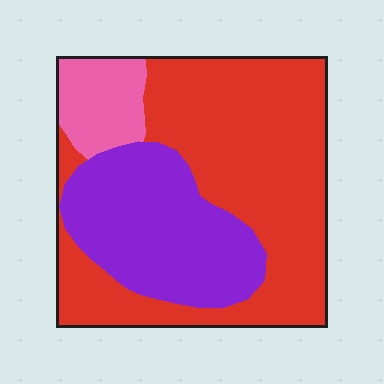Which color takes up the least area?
Pink, at roughly 10%.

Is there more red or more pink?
Red.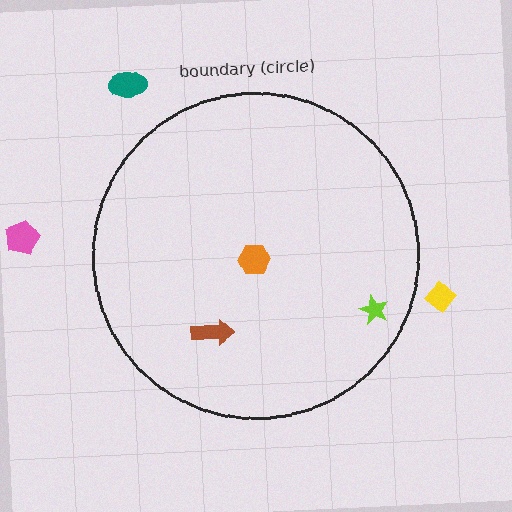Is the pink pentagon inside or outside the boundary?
Outside.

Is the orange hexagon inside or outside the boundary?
Inside.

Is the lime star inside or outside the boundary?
Inside.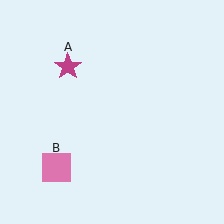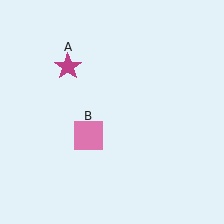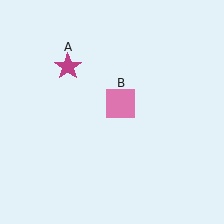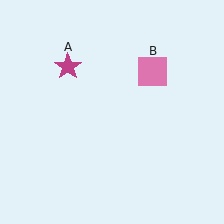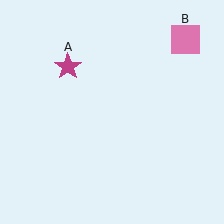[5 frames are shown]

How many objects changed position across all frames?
1 object changed position: pink square (object B).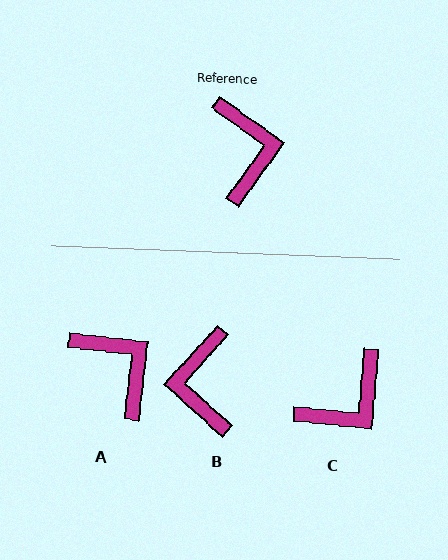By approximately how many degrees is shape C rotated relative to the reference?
Approximately 59 degrees clockwise.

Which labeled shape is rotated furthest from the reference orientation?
B, about 174 degrees away.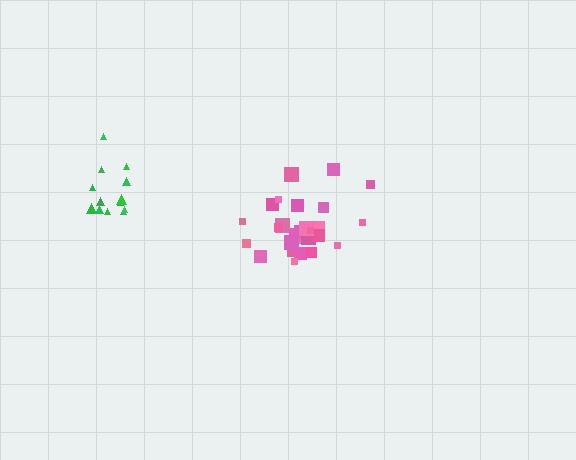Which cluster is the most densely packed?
Pink.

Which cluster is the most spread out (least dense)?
Green.